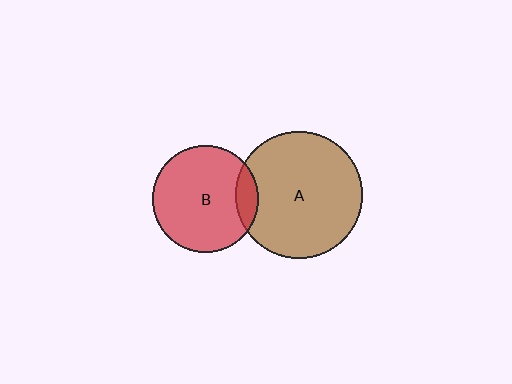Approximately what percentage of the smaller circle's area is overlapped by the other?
Approximately 10%.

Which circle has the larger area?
Circle A (brown).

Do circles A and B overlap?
Yes.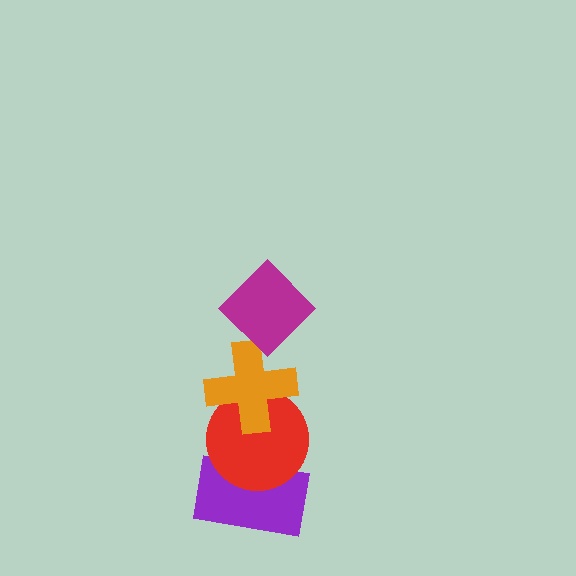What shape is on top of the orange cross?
The magenta diamond is on top of the orange cross.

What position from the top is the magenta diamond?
The magenta diamond is 1st from the top.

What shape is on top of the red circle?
The orange cross is on top of the red circle.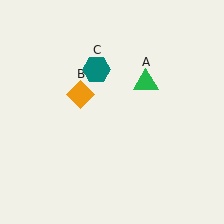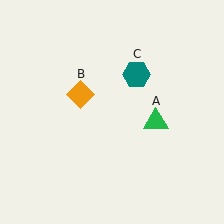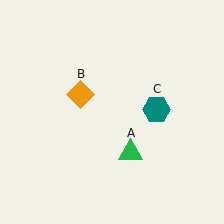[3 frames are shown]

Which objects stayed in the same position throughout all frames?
Orange diamond (object B) remained stationary.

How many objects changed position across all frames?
2 objects changed position: green triangle (object A), teal hexagon (object C).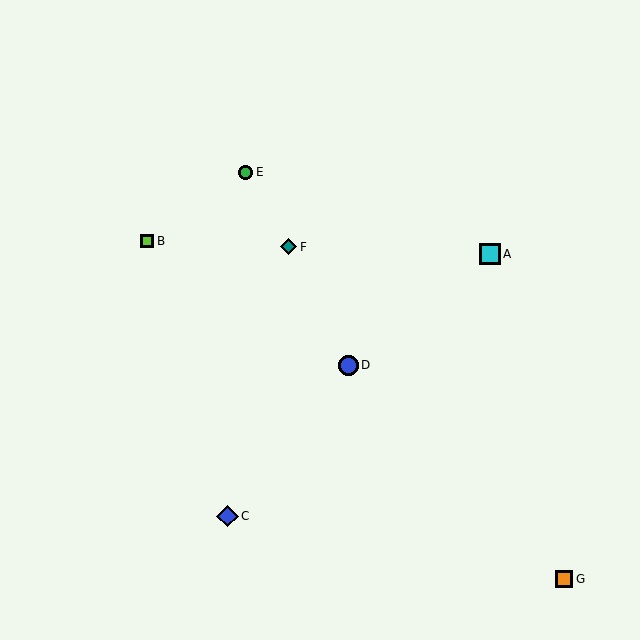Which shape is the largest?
The blue diamond (labeled C) is the largest.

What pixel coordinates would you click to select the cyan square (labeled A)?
Click at (490, 254) to select the cyan square A.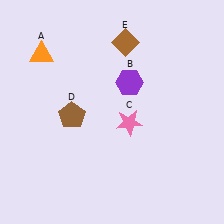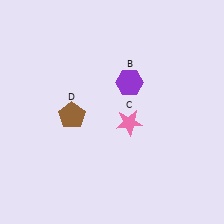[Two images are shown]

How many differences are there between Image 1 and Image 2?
There are 2 differences between the two images.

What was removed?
The brown diamond (E), the orange triangle (A) were removed in Image 2.